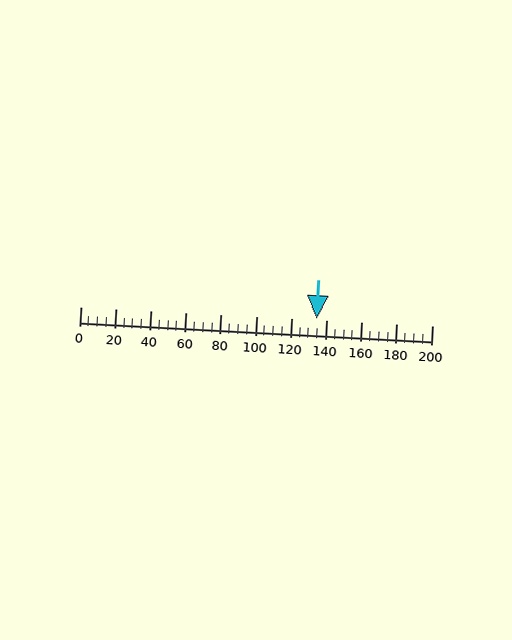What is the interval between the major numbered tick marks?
The major tick marks are spaced 20 units apart.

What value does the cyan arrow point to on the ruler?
The cyan arrow points to approximately 134.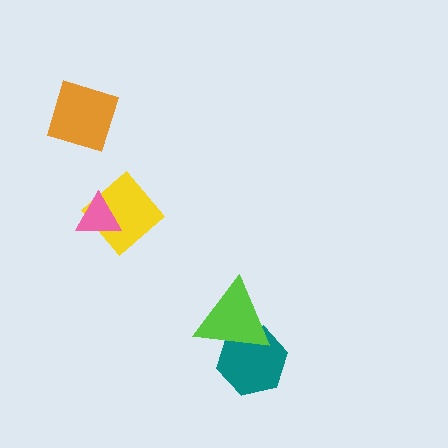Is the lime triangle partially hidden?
No, no other shape covers it.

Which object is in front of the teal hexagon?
The lime triangle is in front of the teal hexagon.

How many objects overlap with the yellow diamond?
1 object overlaps with the yellow diamond.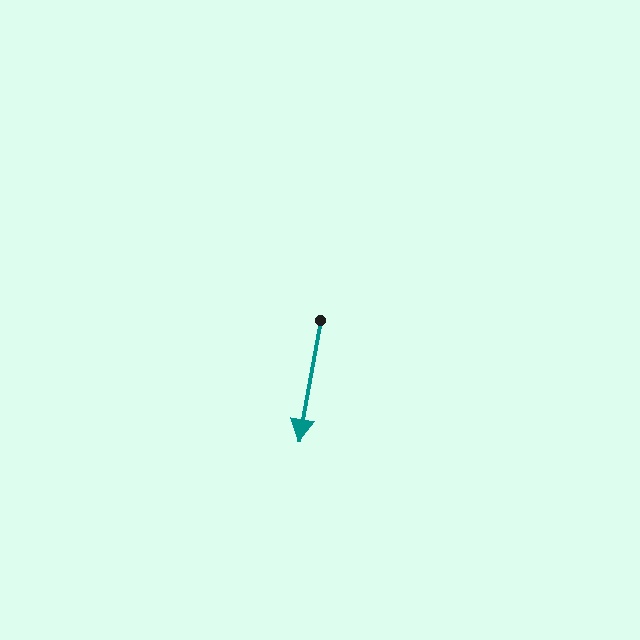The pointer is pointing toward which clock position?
Roughly 6 o'clock.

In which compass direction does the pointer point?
South.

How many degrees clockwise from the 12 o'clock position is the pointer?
Approximately 190 degrees.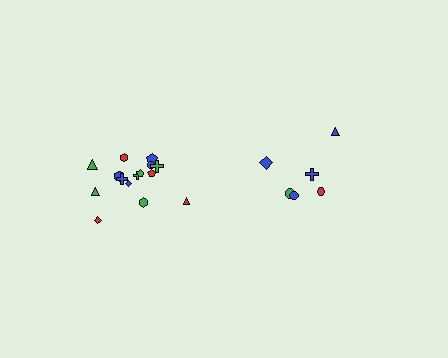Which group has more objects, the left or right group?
The left group.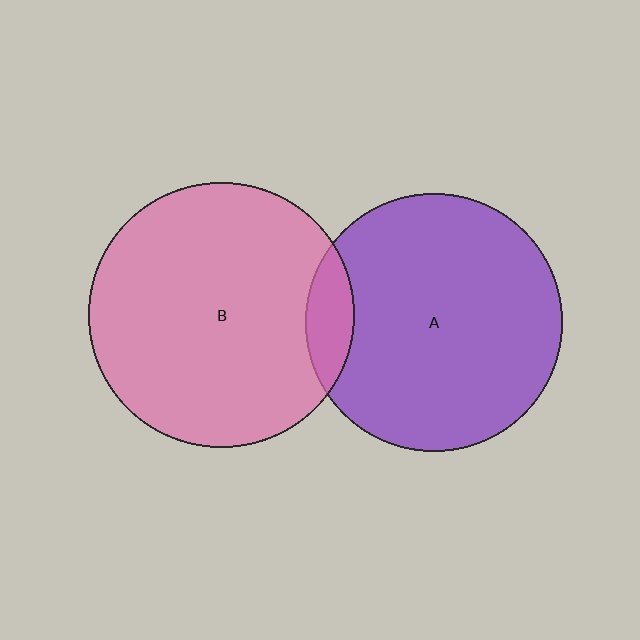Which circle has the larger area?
Circle B (pink).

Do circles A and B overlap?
Yes.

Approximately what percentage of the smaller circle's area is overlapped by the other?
Approximately 10%.